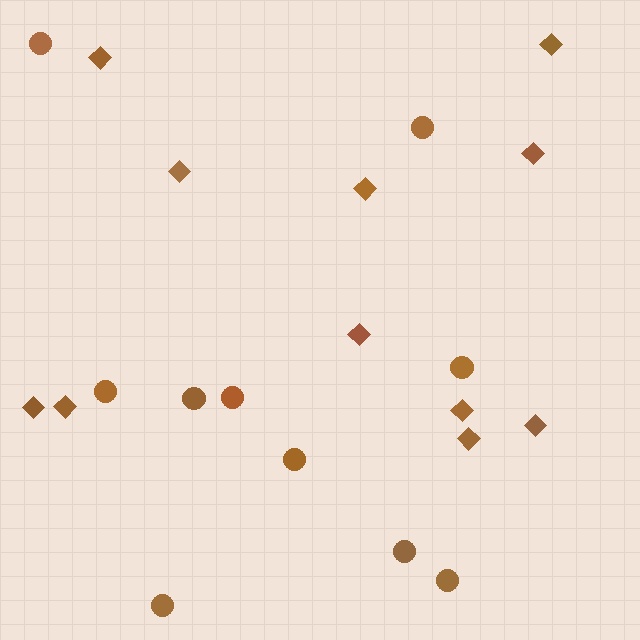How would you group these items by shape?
There are 2 groups: one group of circles (10) and one group of diamonds (11).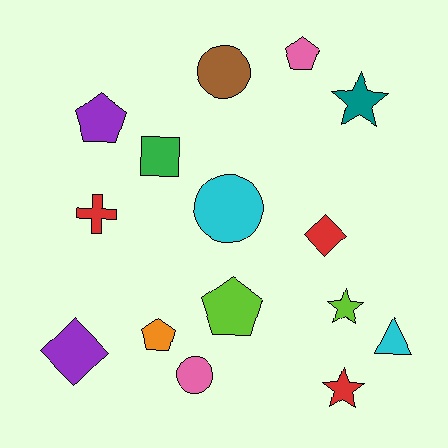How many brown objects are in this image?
There is 1 brown object.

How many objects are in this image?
There are 15 objects.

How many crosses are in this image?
There is 1 cross.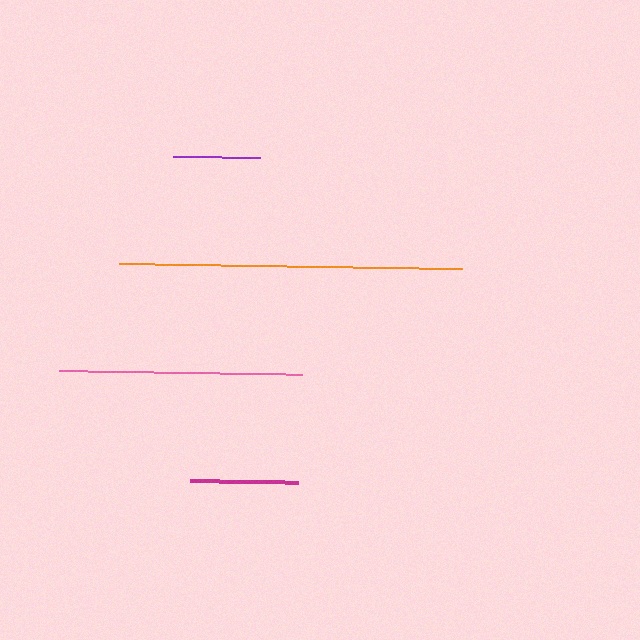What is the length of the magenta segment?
The magenta segment is approximately 109 pixels long.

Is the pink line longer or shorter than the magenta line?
The pink line is longer than the magenta line.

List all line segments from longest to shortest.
From longest to shortest: orange, pink, magenta, purple.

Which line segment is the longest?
The orange line is the longest at approximately 343 pixels.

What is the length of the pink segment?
The pink segment is approximately 243 pixels long.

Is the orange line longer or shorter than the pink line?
The orange line is longer than the pink line.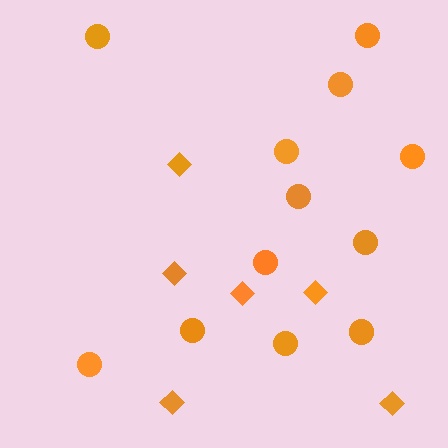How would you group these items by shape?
There are 2 groups: one group of diamonds (6) and one group of circles (12).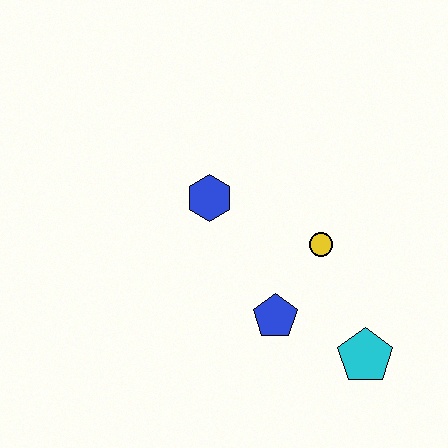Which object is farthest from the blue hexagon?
The cyan pentagon is farthest from the blue hexagon.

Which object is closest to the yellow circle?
The blue pentagon is closest to the yellow circle.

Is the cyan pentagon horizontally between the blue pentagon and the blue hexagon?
No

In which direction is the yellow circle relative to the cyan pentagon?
The yellow circle is above the cyan pentagon.